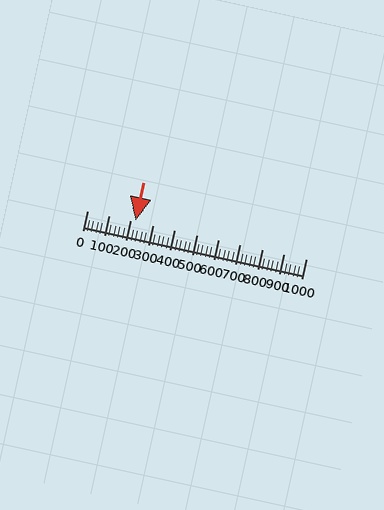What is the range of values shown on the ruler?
The ruler shows values from 0 to 1000.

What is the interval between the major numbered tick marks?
The major tick marks are spaced 100 units apart.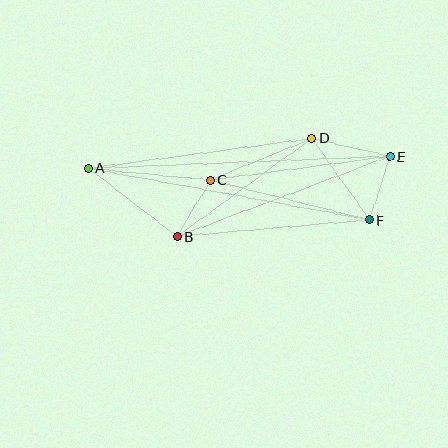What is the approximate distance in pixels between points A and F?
The distance between A and F is approximately 286 pixels.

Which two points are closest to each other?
Points B and C are closest to each other.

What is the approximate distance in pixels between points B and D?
The distance between B and D is approximately 167 pixels.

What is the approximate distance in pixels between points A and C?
The distance between A and C is approximately 122 pixels.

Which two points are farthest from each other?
Points A and E are farthest from each other.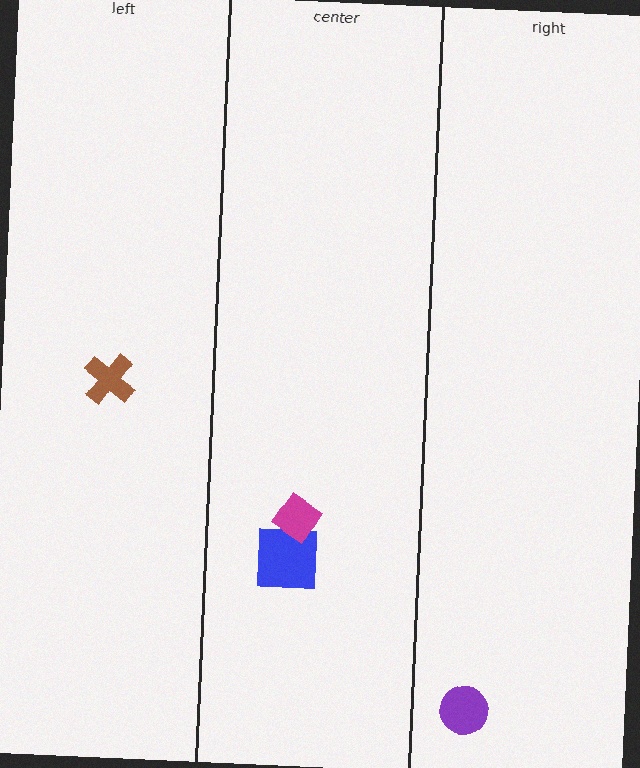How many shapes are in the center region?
2.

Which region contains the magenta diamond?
The center region.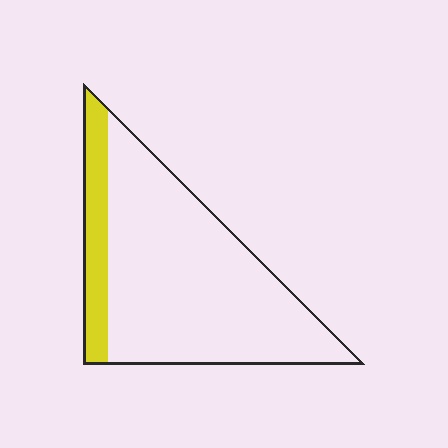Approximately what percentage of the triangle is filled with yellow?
Approximately 15%.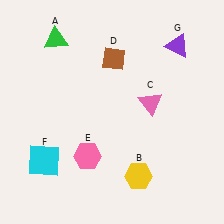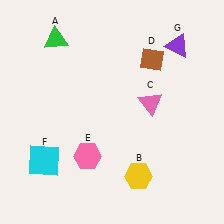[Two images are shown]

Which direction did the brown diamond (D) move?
The brown diamond (D) moved right.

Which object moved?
The brown diamond (D) moved right.